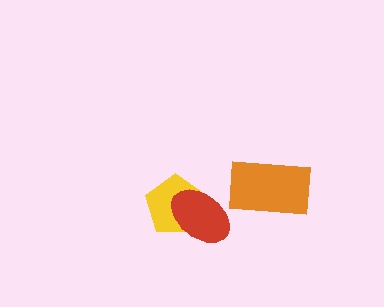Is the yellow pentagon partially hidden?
Yes, it is partially covered by another shape.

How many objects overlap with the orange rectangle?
0 objects overlap with the orange rectangle.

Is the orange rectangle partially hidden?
No, no other shape covers it.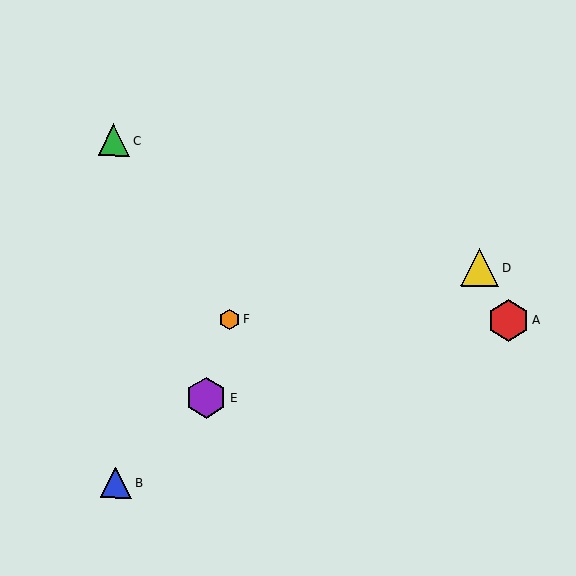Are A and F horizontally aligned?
Yes, both are at y≈320.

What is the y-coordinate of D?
Object D is at y≈267.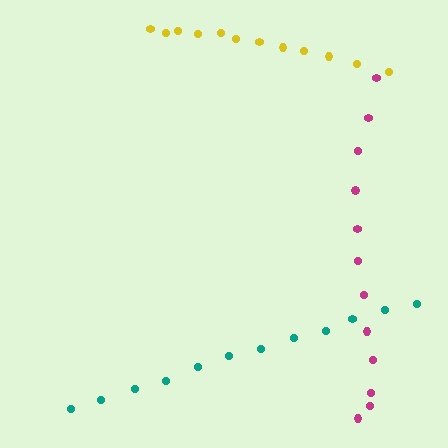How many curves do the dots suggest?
There are 3 distinct paths.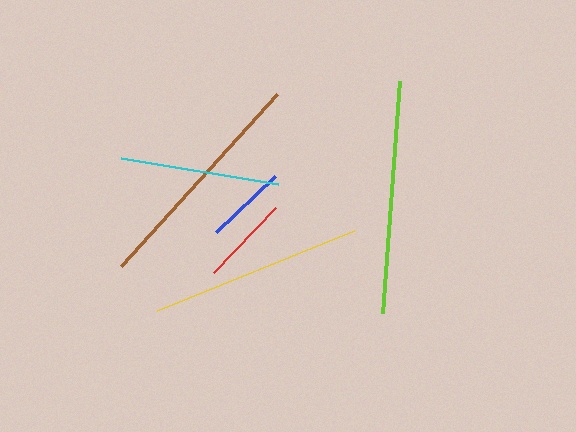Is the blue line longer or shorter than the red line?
The red line is longer than the blue line.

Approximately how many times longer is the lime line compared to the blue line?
The lime line is approximately 2.9 times the length of the blue line.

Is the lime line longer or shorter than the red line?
The lime line is longer than the red line.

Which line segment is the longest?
The lime line is the longest at approximately 233 pixels.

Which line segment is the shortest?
The blue line is the shortest at approximately 81 pixels.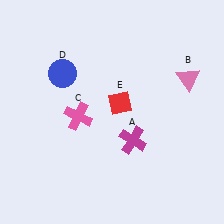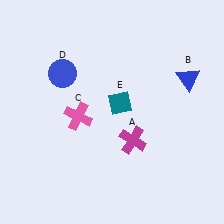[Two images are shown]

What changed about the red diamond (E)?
In Image 1, E is red. In Image 2, it changed to teal.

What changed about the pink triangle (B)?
In Image 1, B is pink. In Image 2, it changed to blue.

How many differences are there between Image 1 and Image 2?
There are 2 differences between the two images.